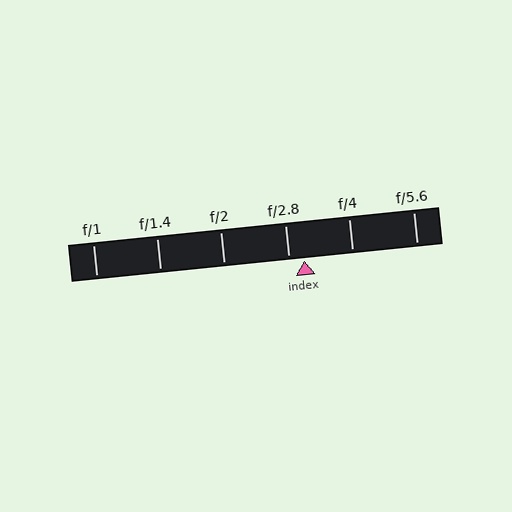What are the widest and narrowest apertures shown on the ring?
The widest aperture shown is f/1 and the narrowest is f/5.6.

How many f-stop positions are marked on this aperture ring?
There are 6 f-stop positions marked.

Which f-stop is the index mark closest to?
The index mark is closest to f/2.8.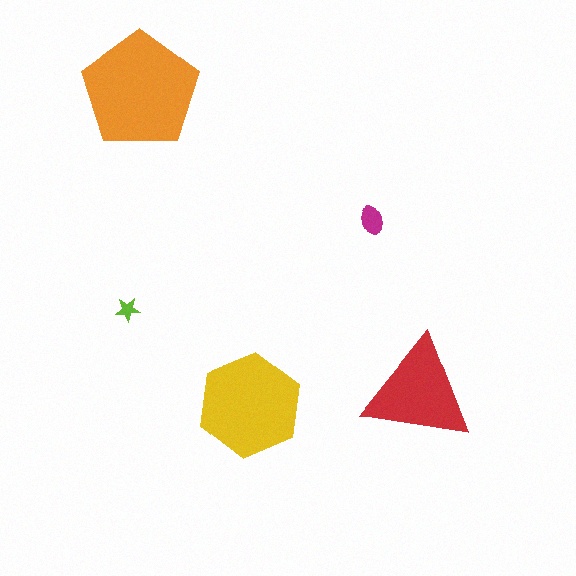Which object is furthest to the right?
The red triangle is rightmost.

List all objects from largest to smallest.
The orange pentagon, the yellow hexagon, the red triangle, the magenta ellipse, the lime star.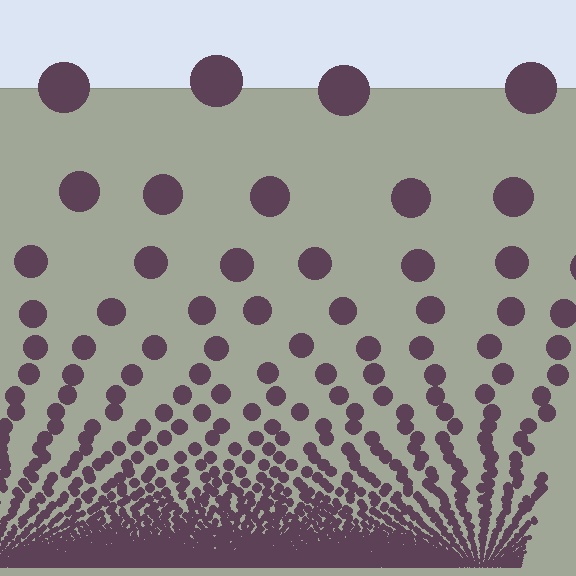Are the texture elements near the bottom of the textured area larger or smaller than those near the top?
Smaller. The gradient is inverted — elements near the bottom are smaller and denser.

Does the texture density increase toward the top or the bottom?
Density increases toward the bottom.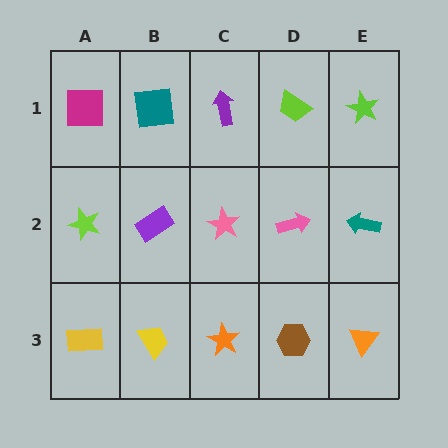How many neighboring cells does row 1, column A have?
2.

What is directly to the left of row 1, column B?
A magenta square.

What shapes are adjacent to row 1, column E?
A teal arrow (row 2, column E), a lime trapezoid (row 1, column D).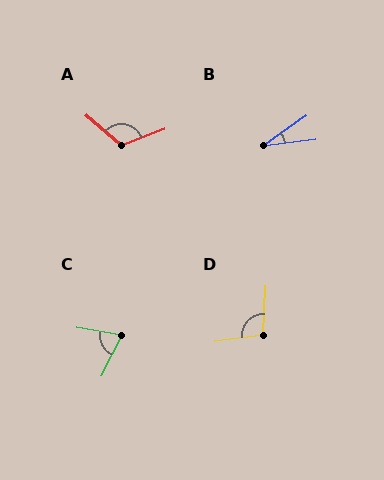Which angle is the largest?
A, at approximately 119 degrees.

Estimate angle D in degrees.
Approximately 101 degrees.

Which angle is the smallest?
B, at approximately 28 degrees.